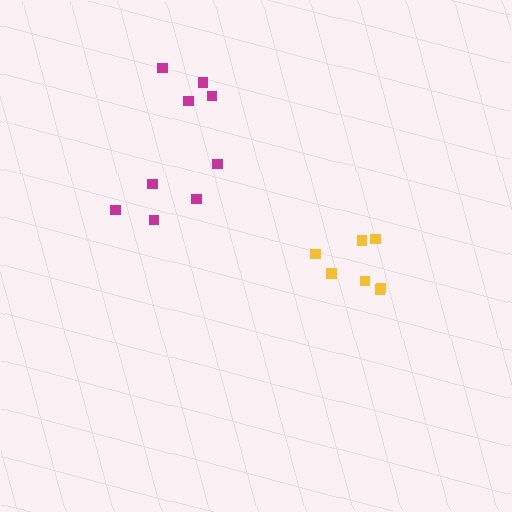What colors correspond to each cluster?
The clusters are colored: magenta, yellow.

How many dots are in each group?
Group 1: 9 dots, Group 2: 7 dots (16 total).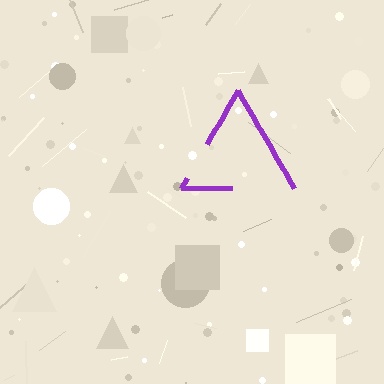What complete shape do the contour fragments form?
The contour fragments form a triangle.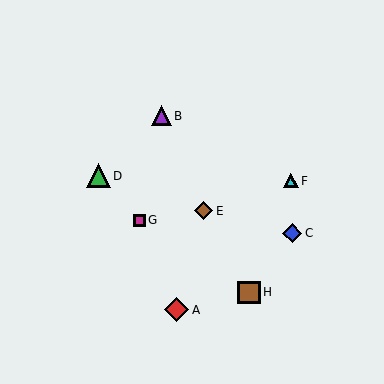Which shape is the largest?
The green triangle (labeled D) is the largest.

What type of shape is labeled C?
Shape C is a blue diamond.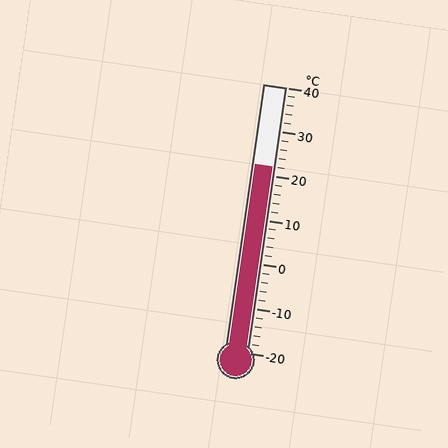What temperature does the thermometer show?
The thermometer shows approximately 22°C.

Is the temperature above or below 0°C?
The temperature is above 0°C.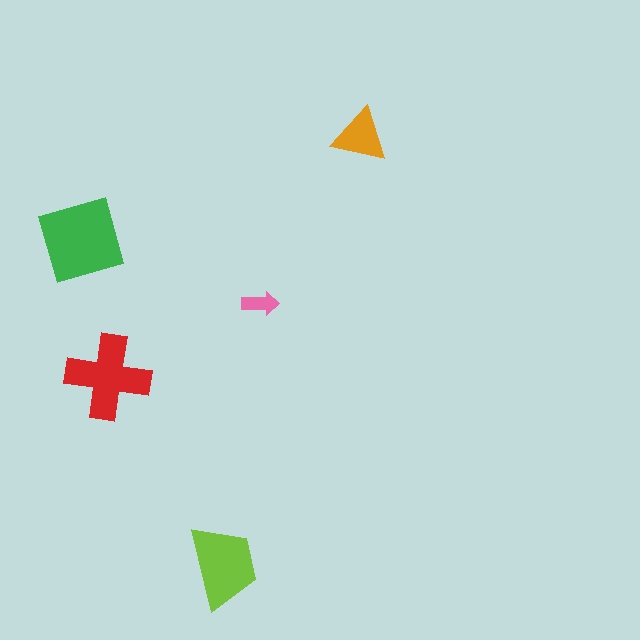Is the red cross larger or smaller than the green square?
Smaller.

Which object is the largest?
The green square.